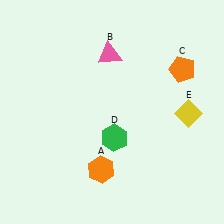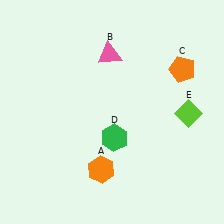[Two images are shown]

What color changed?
The diamond (E) changed from yellow in Image 1 to lime in Image 2.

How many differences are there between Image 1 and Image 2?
There is 1 difference between the two images.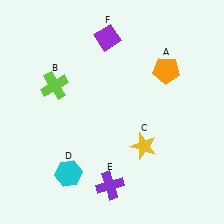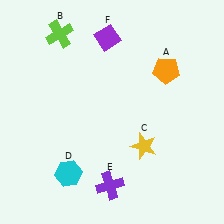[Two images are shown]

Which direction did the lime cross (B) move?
The lime cross (B) moved up.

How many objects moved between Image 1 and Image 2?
1 object moved between the two images.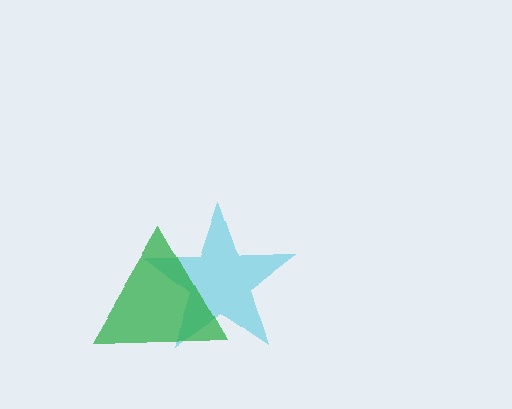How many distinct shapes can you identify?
There are 2 distinct shapes: a cyan star, a green triangle.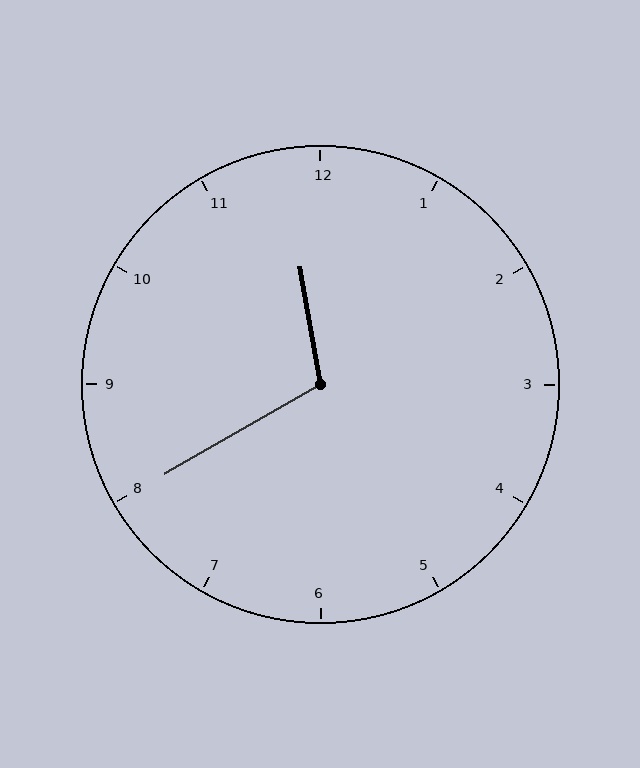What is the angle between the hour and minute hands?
Approximately 110 degrees.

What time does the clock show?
11:40.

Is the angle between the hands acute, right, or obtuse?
It is obtuse.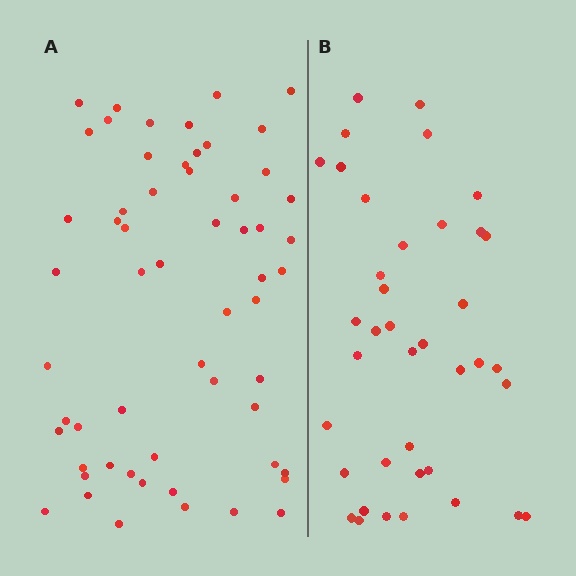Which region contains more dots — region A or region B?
Region A (the left region) has more dots.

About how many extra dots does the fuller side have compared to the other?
Region A has approximately 20 more dots than region B.